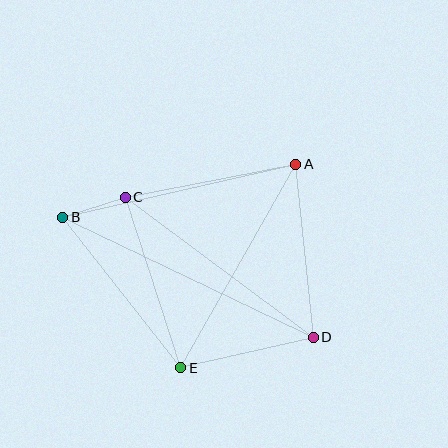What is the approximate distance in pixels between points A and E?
The distance between A and E is approximately 234 pixels.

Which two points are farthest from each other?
Points B and D are farthest from each other.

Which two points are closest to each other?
Points B and C are closest to each other.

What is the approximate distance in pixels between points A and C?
The distance between A and C is approximately 174 pixels.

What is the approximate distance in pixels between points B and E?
The distance between B and E is approximately 192 pixels.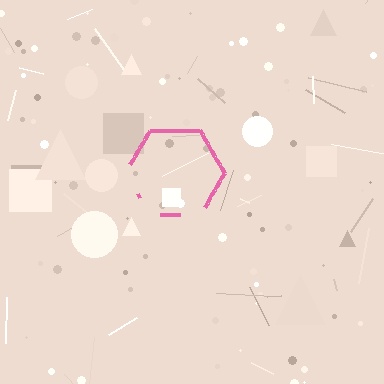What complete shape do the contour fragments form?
The contour fragments form a hexagon.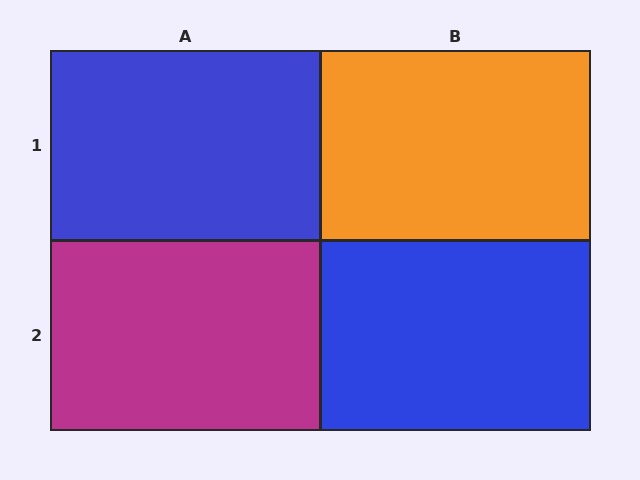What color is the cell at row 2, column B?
Blue.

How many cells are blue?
2 cells are blue.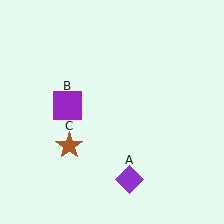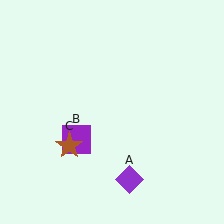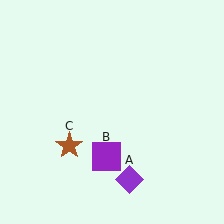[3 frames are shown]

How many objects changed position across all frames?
1 object changed position: purple square (object B).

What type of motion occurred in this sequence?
The purple square (object B) rotated counterclockwise around the center of the scene.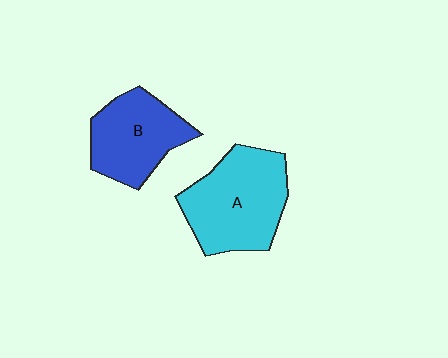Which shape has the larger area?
Shape A (cyan).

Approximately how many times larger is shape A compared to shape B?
Approximately 1.3 times.